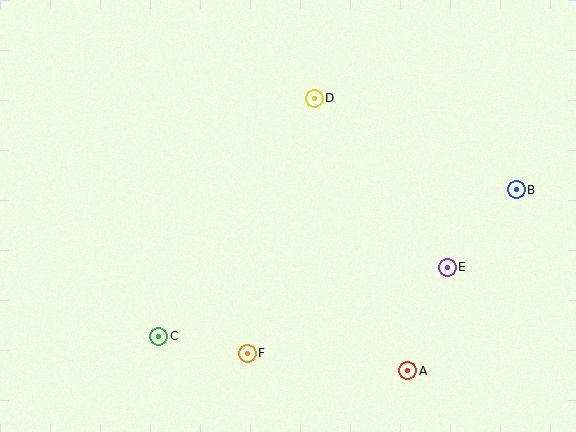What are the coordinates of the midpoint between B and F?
The midpoint between B and F is at (382, 271).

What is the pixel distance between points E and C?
The distance between E and C is 297 pixels.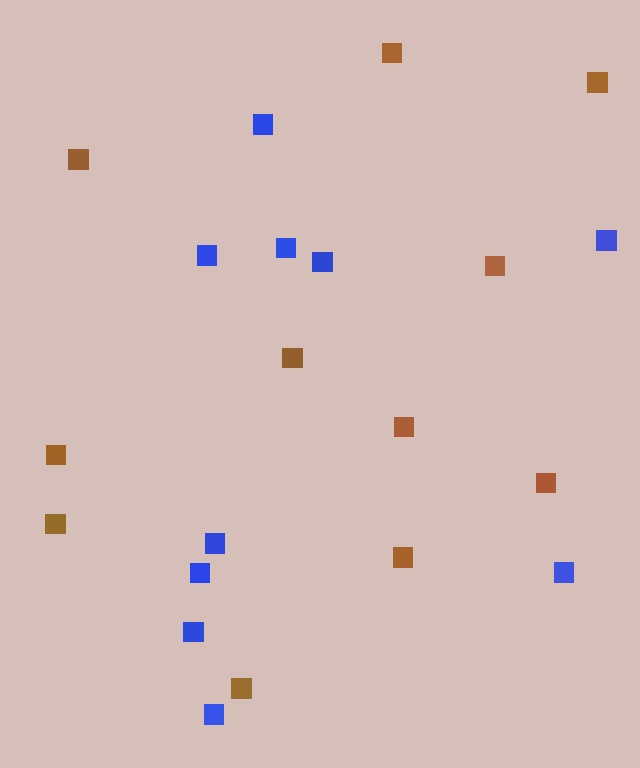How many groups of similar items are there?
There are 2 groups: one group of brown squares (11) and one group of blue squares (10).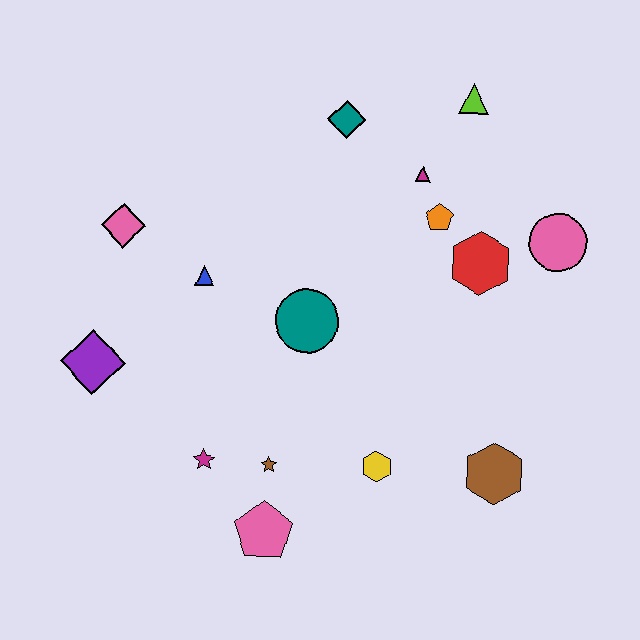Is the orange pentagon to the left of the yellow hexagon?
No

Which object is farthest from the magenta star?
The lime triangle is farthest from the magenta star.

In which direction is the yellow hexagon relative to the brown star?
The yellow hexagon is to the right of the brown star.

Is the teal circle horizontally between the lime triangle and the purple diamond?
Yes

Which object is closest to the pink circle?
The red hexagon is closest to the pink circle.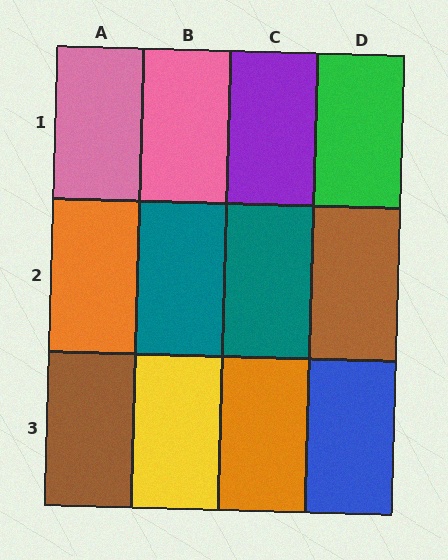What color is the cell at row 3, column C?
Orange.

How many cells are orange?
2 cells are orange.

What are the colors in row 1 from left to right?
Pink, pink, purple, green.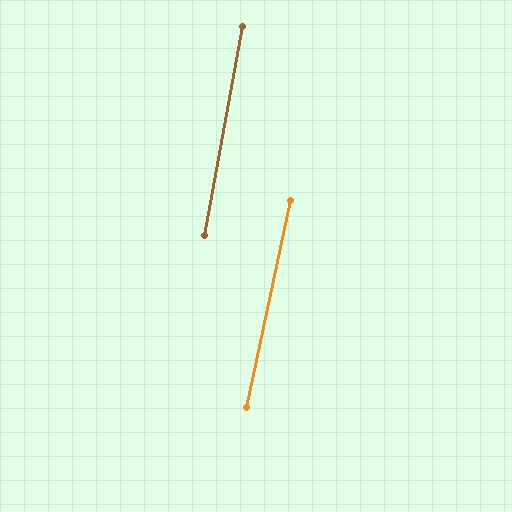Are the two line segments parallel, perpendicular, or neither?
Parallel — their directions differ by only 1.6°.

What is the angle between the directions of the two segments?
Approximately 2 degrees.